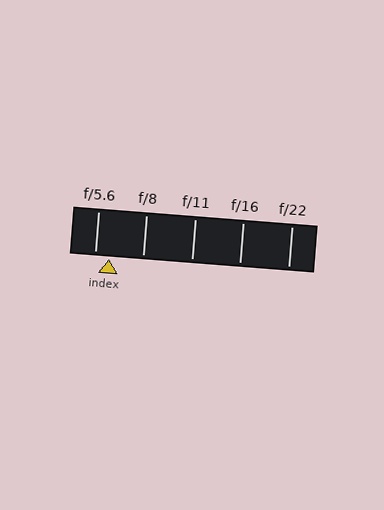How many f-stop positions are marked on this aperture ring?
There are 5 f-stop positions marked.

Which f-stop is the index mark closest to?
The index mark is closest to f/5.6.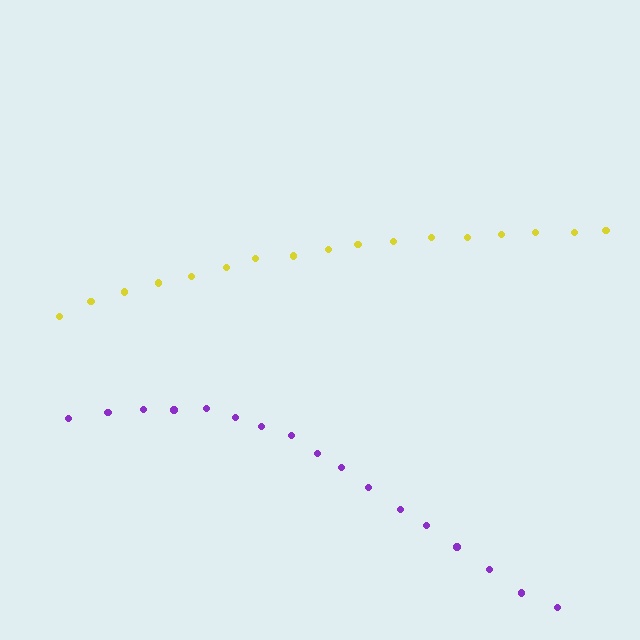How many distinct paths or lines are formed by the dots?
There are 2 distinct paths.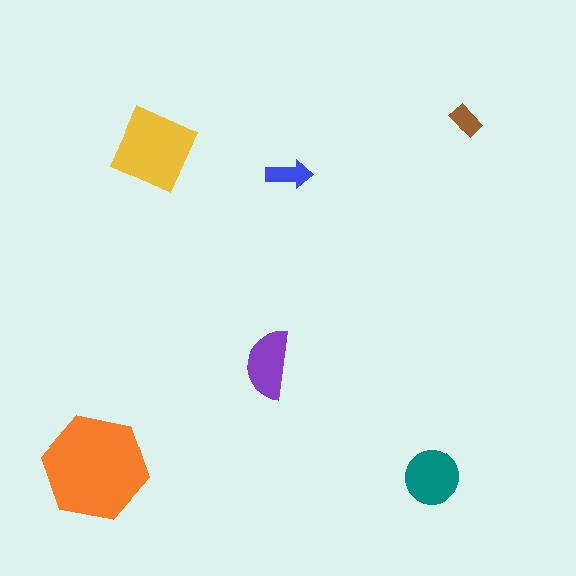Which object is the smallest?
The brown rectangle.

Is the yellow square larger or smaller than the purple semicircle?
Larger.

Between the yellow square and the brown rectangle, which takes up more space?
The yellow square.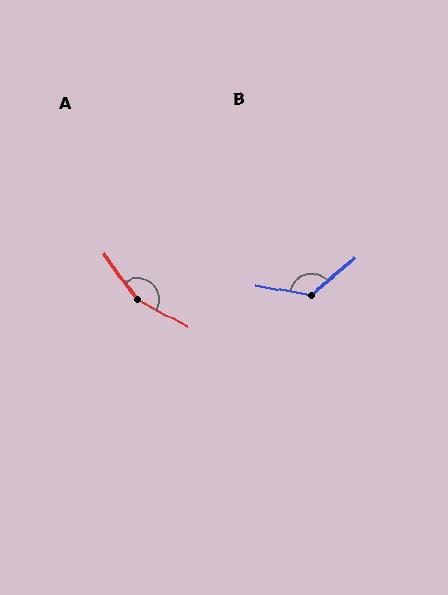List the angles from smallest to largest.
B (130°), A (155°).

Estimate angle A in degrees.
Approximately 155 degrees.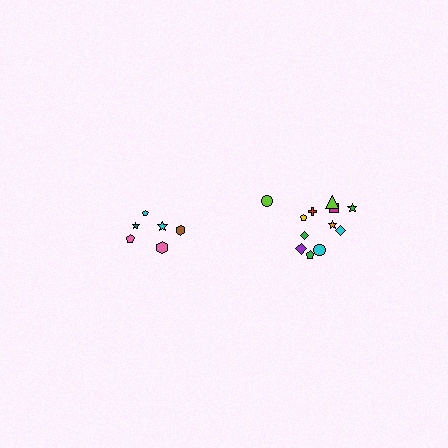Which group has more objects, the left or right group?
The right group.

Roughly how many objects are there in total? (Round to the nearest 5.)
Roughly 20 objects in total.